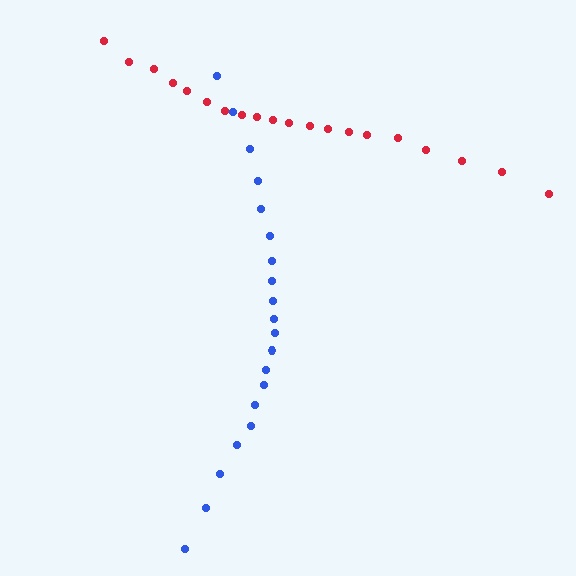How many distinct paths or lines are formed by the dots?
There are 2 distinct paths.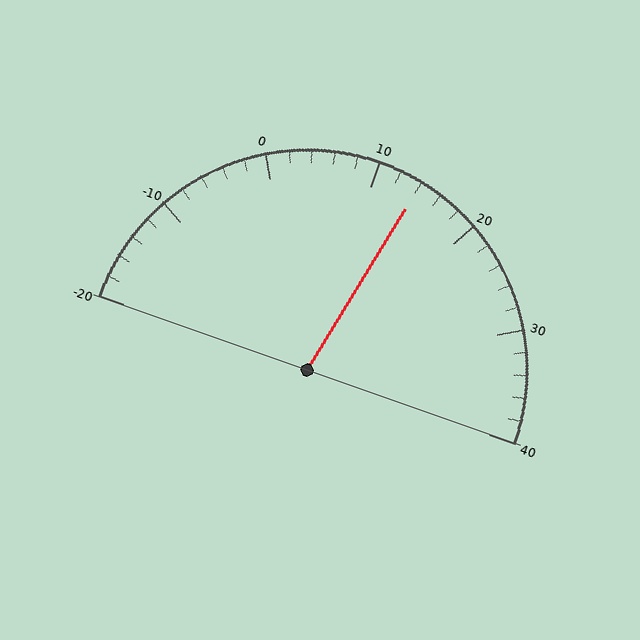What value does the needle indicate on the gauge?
The needle indicates approximately 14.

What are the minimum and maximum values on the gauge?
The gauge ranges from -20 to 40.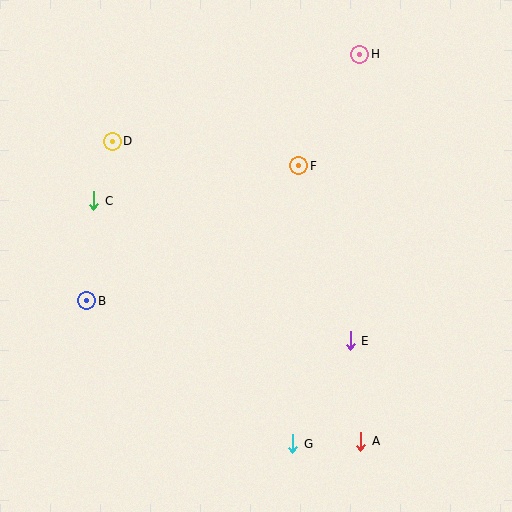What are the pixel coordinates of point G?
Point G is at (293, 444).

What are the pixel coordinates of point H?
Point H is at (360, 54).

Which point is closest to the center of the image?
Point F at (299, 166) is closest to the center.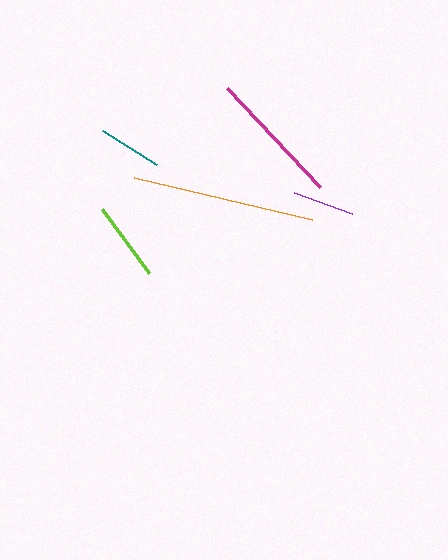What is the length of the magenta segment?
The magenta segment is approximately 136 pixels long.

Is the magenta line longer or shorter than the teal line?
The magenta line is longer than the teal line.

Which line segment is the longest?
The orange line is the longest at approximately 184 pixels.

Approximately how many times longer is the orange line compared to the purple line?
The orange line is approximately 3.0 times the length of the purple line.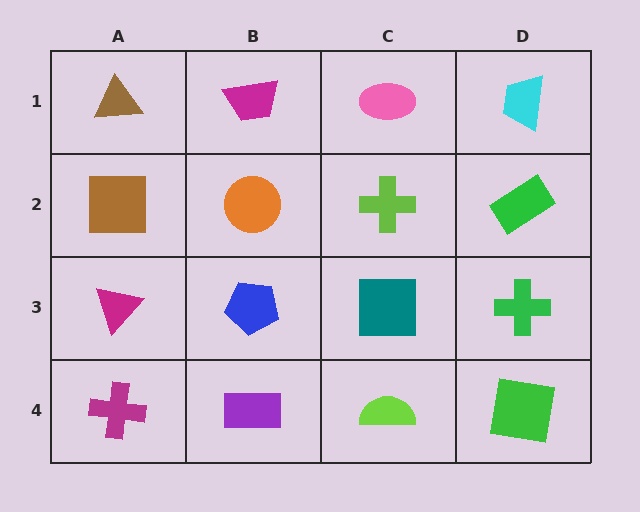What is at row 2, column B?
An orange circle.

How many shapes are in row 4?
4 shapes.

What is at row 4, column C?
A lime semicircle.